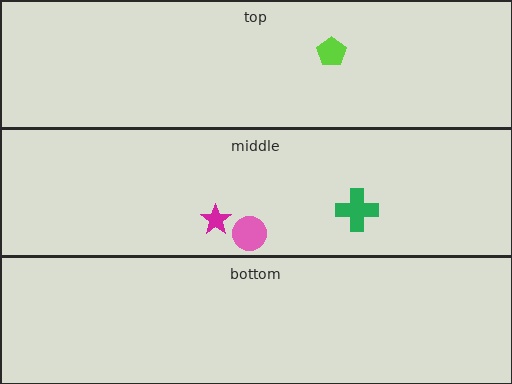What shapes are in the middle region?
The green cross, the pink circle, the magenta star.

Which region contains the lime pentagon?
The top region.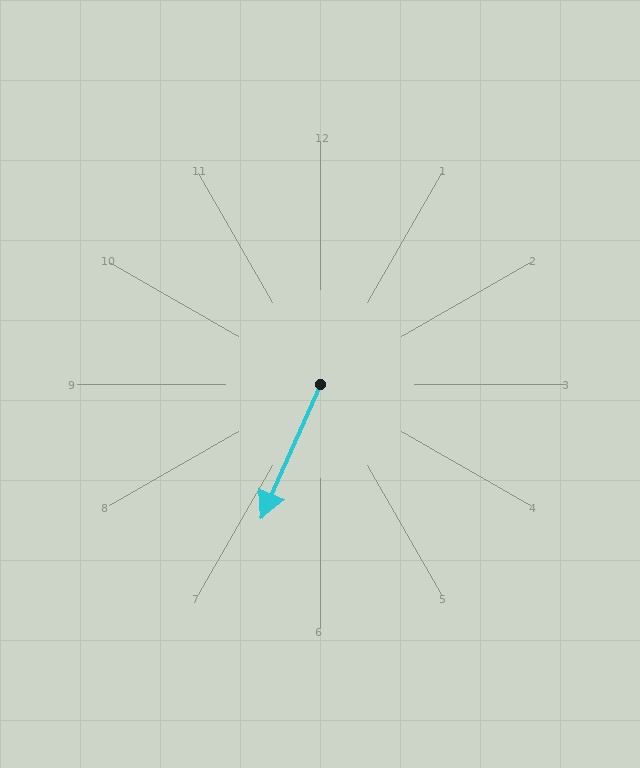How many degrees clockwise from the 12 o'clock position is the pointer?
Approximately 204 degrees.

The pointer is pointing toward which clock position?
Roughly 7 o'clock.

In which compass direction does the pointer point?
Southwest.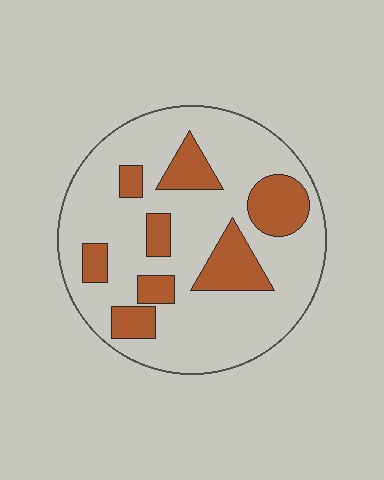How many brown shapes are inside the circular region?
8.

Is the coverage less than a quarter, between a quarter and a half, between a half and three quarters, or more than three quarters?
Less than a quarter.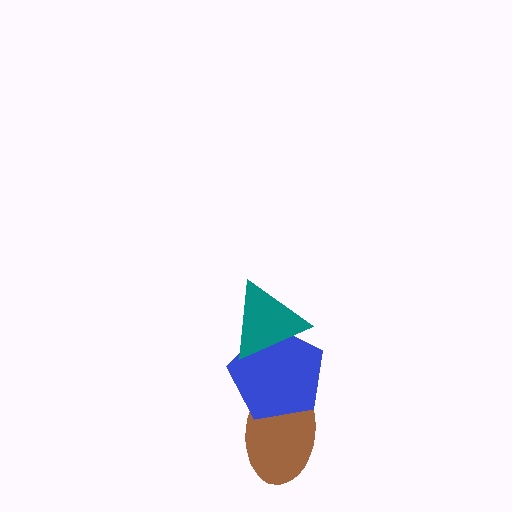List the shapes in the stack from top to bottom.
From top to bottom: the teal triangle, the blue pentagon, the brown ellipse.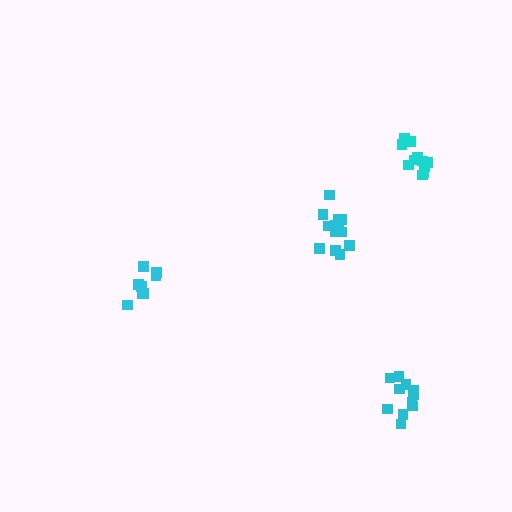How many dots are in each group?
Group 1: 8 dots, Group 2: 11 dots, Group 3: 11 dots, Group 4: 13 dots (43 total).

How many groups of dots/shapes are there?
There are 4 groups.